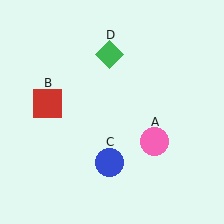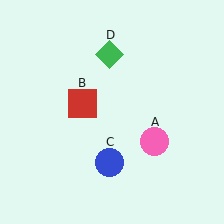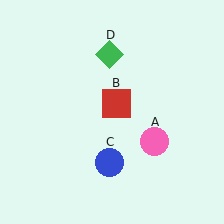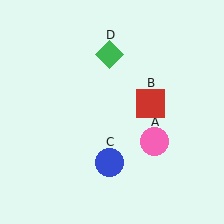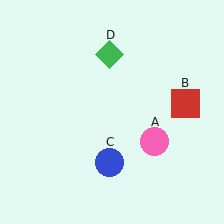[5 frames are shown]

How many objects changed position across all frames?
1 object changed position: red square (object B).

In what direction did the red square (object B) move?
The red square (object B) moved right.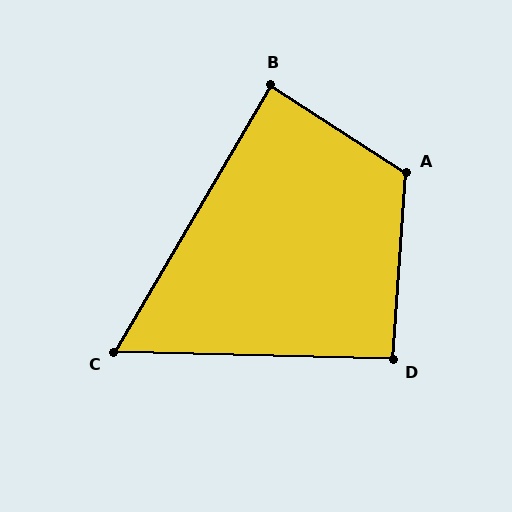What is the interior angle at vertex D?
Approximately 93 degrees (approximately right).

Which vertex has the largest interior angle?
A, at approximately 119 degrees.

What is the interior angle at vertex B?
Approximately 87 degrees (approximately right).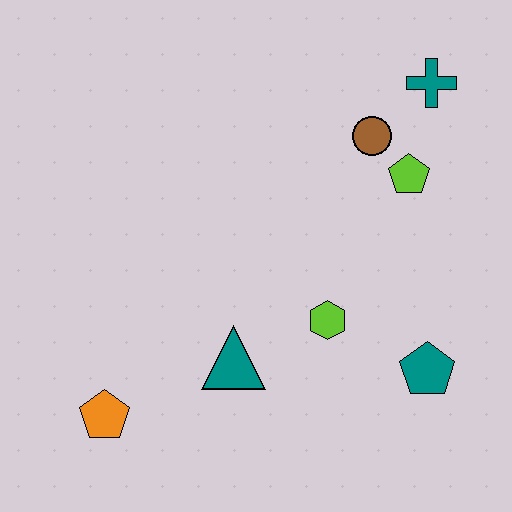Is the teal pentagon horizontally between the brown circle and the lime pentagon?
No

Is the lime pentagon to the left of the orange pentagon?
No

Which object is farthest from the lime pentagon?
The orange pentagon is farthest from the lime pentagon.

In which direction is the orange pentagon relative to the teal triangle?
The orange pentagon is to the left of the teal triangle.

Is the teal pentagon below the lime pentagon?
Yes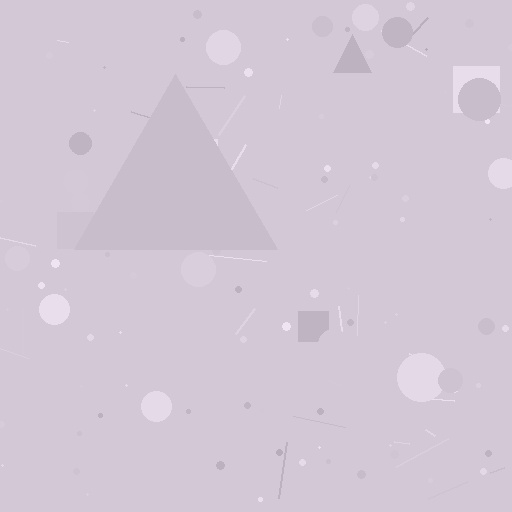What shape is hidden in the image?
A triangle is hidden in the image.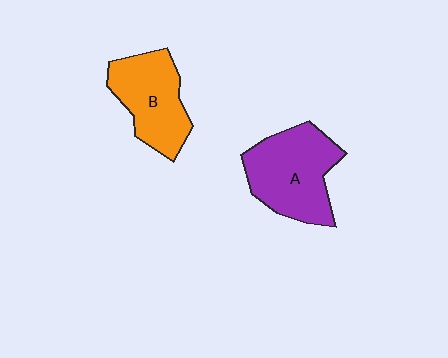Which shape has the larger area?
Shape A (purple).